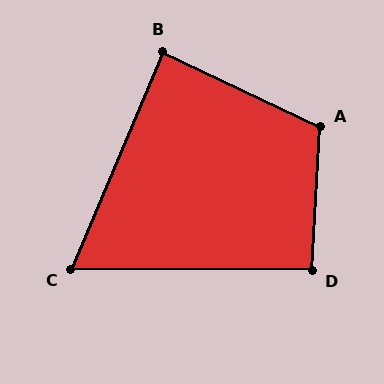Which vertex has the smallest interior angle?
C, at approximately 67 degrees.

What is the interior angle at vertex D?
Approximately 93 degrees (approximately right).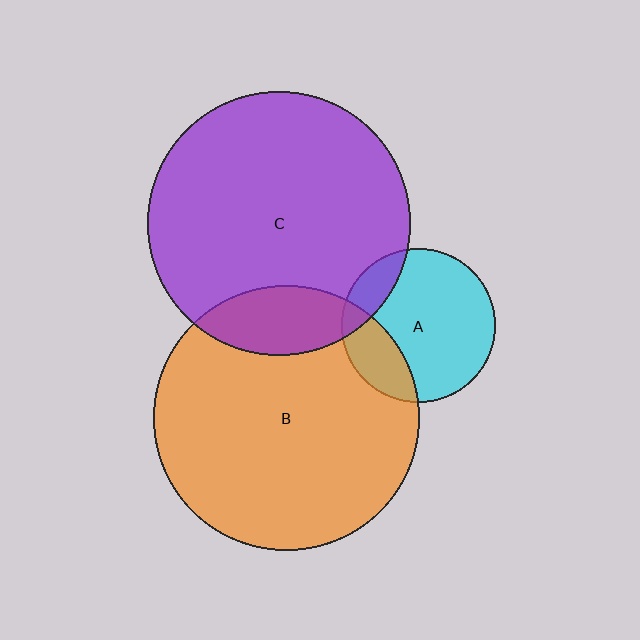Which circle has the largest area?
Circle B (orange).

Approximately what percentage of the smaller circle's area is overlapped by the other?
Approximately 15%.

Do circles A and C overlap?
Yes.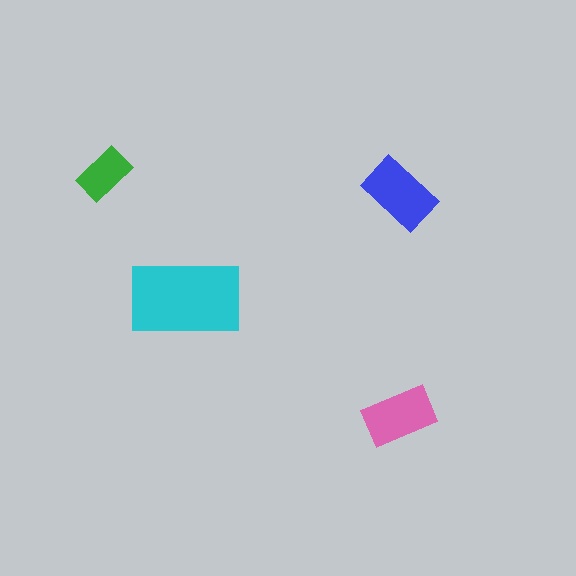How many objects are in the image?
There are 4 objects in the image.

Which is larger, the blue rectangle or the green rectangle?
The blue one.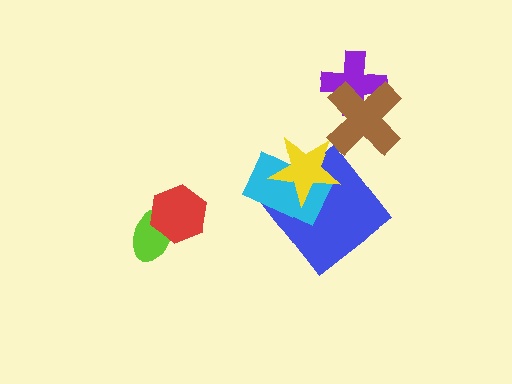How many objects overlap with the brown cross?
1 object overlaps with the brown cross.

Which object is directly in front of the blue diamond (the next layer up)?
The cyan rectangle is directly in front of the blue diamond.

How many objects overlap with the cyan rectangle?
2 objects overlap with the cyan rectangle.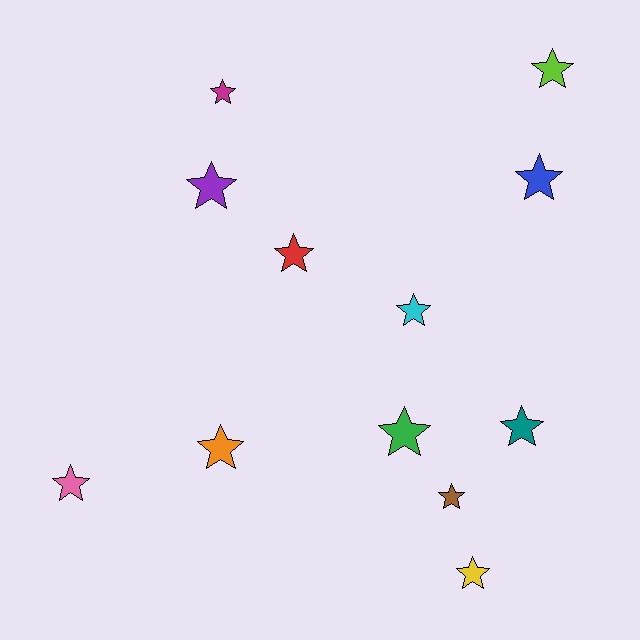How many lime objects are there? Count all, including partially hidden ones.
There is 1 lime object.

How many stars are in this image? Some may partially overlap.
There are 12 stars.